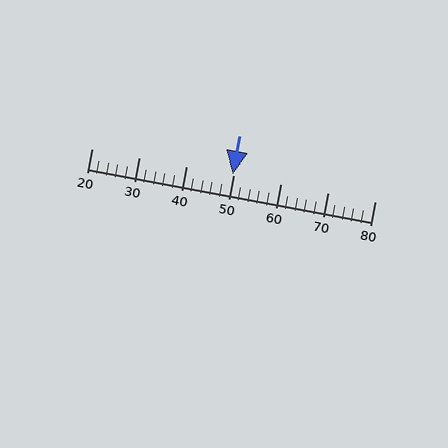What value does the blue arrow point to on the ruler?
The blue arrow points to approximately 50.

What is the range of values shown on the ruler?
The ruler shows values from 20 to 80.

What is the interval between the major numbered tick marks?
The major tick marks are spaced 10 units apart.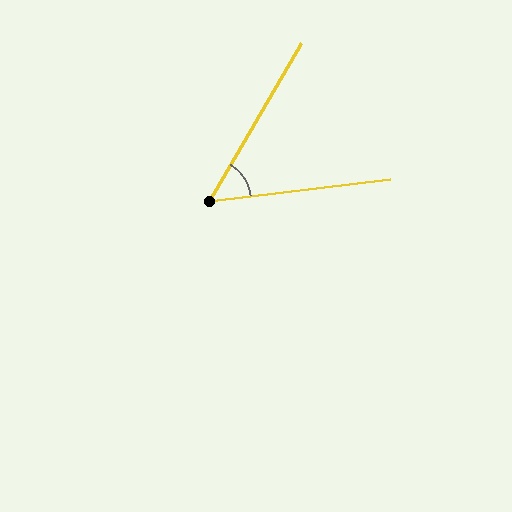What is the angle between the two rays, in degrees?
Approximately 53 degrees.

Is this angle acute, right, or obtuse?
It is acute.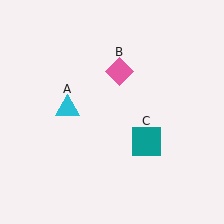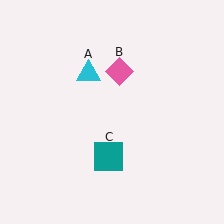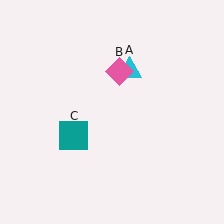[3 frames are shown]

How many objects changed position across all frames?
2 objects changed position: cyan triangle (object A), teal square (object C).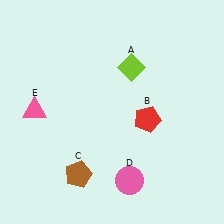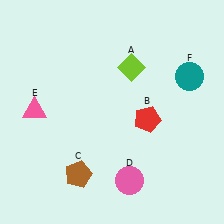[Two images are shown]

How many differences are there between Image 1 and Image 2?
There is 1 difference between the two images.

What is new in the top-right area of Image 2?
A teal circle (F) was added in the top-right area of Image 2.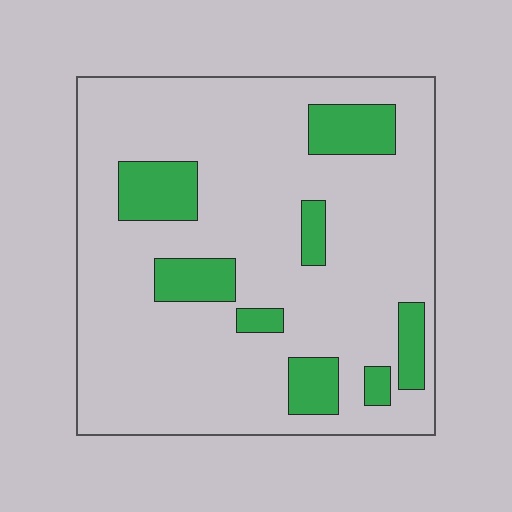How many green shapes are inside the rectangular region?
8.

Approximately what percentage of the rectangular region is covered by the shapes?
Approximately 15%.